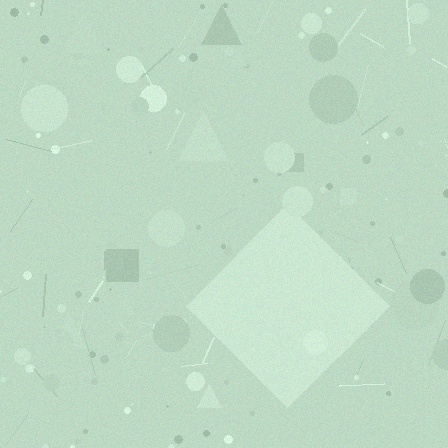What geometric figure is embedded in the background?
A diamond is embedded in the background.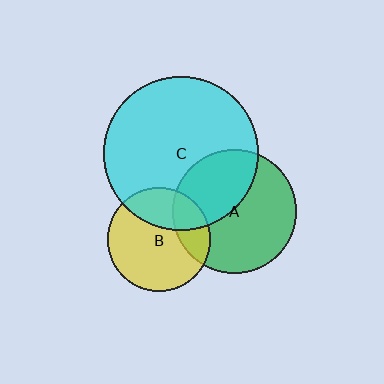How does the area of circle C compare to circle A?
Approximately 1.5 times.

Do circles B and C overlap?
Yes.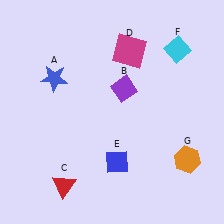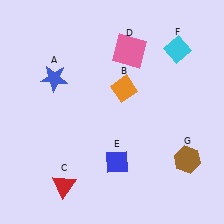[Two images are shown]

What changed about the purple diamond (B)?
In Image 1, B is purple. In Image 2, it changed to orange.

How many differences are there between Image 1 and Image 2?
There are 3 differences between the two images.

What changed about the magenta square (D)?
In Image 1, D is magenta. In Image 2, it changed to pink.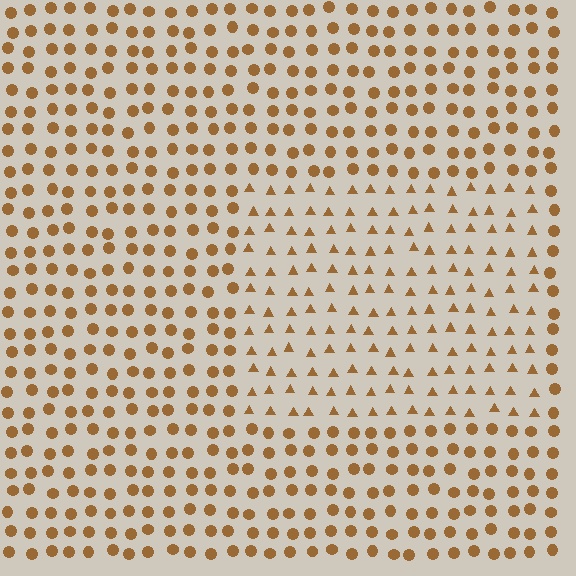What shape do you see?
I see a rectangle.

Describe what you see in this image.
The image is filled with small brown elements arranged in a uniform grid. A rectangle-shaped region contains triangles, while the surrounding area contains circles. The boundary is defined purely by the change in element shape.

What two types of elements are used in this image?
The image uses triangles inside the rectangle region and circles outside it.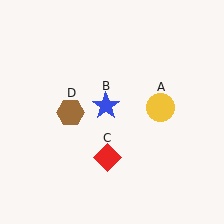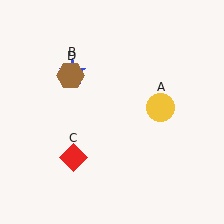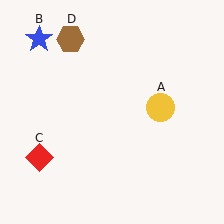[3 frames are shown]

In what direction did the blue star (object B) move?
The blue star (object B) moved up and to the left.